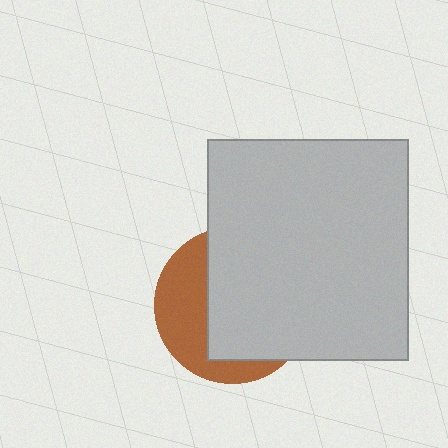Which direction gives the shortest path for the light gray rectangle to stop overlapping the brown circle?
Moving right gives the shortest separation.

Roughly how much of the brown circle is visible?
A small part of it is visible (roughly 37%).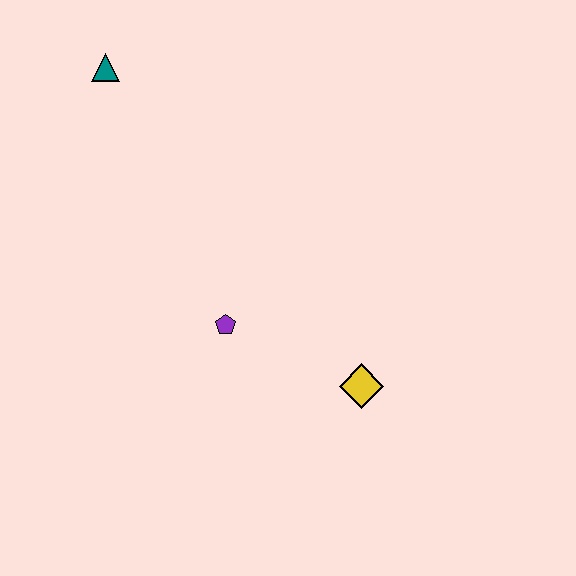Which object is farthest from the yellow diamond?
The teal triangle is farthest from the yellow diamond.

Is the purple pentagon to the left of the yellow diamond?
Yes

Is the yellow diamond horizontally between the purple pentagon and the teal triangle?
No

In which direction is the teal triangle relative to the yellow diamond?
The teal triangle is above the yellow diamond.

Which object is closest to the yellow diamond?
The purple pentagon is closest to the yellow diamond.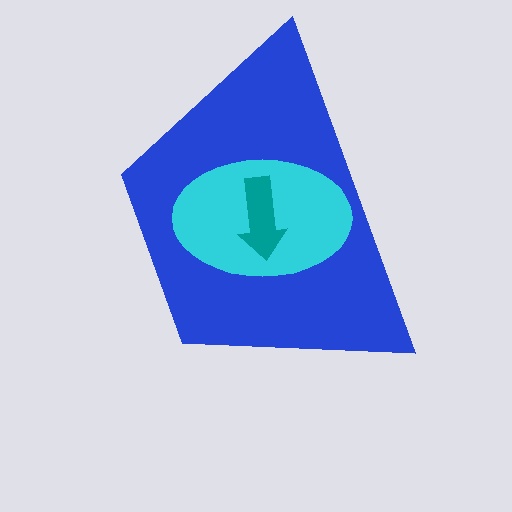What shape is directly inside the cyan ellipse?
The teal arrow.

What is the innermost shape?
The teal arrow.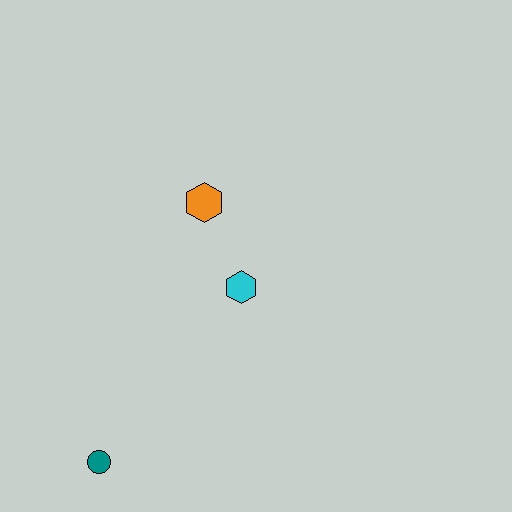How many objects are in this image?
There are 3 objects.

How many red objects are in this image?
There are no red objects.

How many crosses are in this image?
There are no crosses.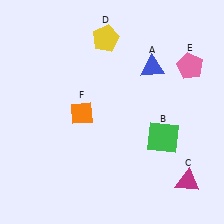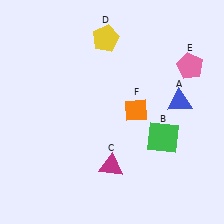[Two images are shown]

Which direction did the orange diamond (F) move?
The orange diamond (F) moved right.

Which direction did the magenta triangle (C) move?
The magenta triangle (C) moved left.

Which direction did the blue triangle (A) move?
The blue triangle (A) moved down.